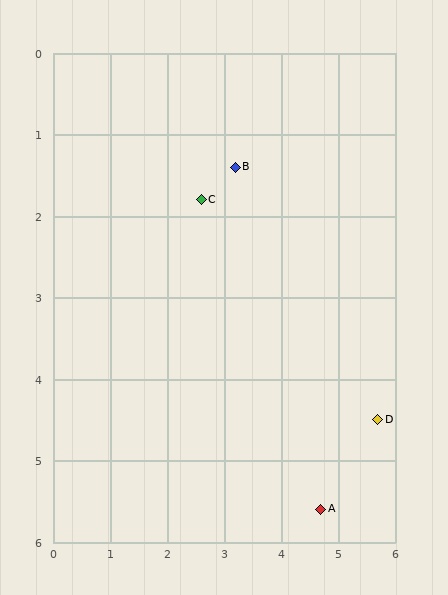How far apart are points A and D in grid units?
Points A and D are about 1.5 grid units apart.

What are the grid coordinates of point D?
Point D is at approximately (5.7, 4.5).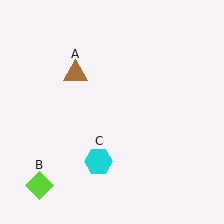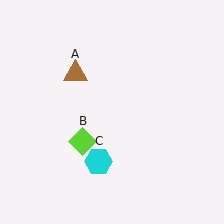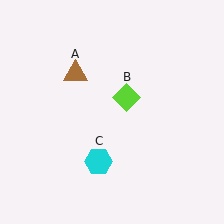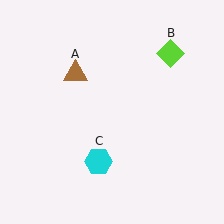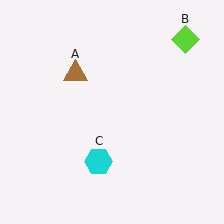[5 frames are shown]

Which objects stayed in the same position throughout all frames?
Brown triangle (object A) and cyan hexagon (object C) remained stationary.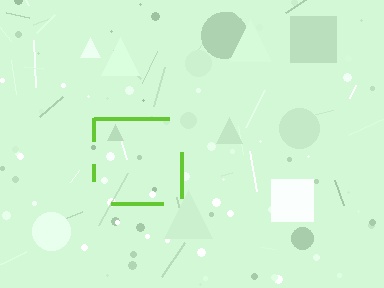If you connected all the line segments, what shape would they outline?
They would outline a square.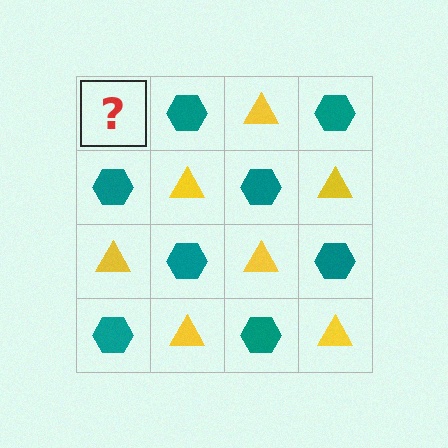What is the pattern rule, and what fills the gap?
The rule is that it alternates yellow triangle and teal hexagon in a checkerboard pattern. The gap should be filled with a yellow triangle.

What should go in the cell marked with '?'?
The missing cell should contain a yellow triangle.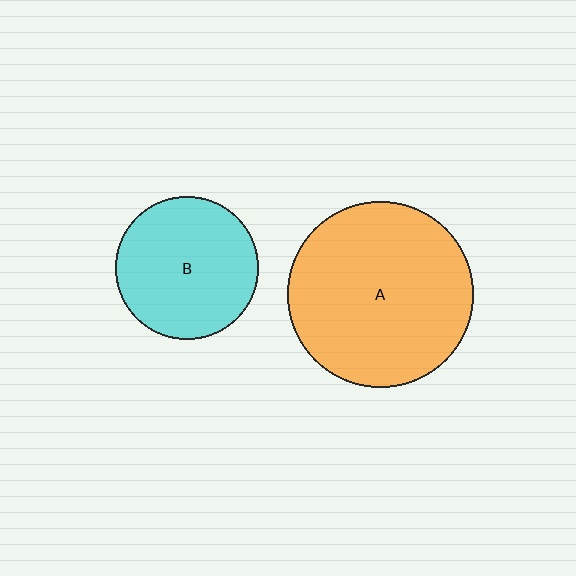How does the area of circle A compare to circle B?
Approximately 1.7 times.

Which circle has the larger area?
Circle A (orange).